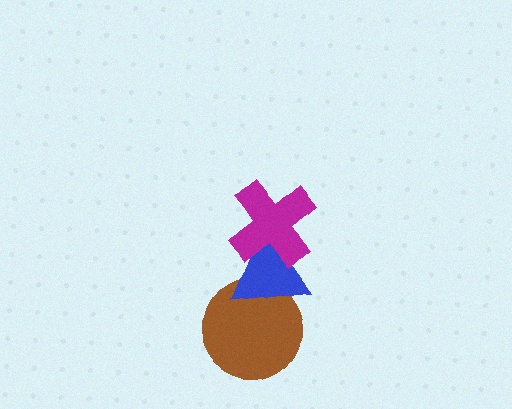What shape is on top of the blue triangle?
The magenta cross is on top of the blue triangle.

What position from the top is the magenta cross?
The magenta cross is 1st from the top.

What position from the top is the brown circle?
The brown circle is 3rd from the top.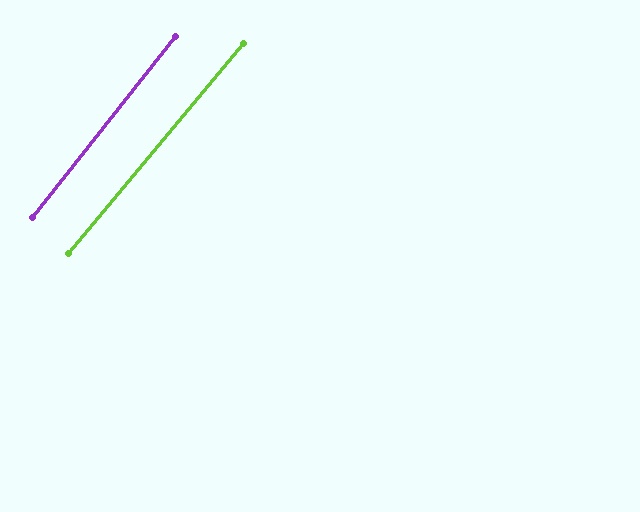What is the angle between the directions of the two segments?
Approximately 1 degree.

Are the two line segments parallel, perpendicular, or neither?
Parallel — their directions differ by only 1.4°.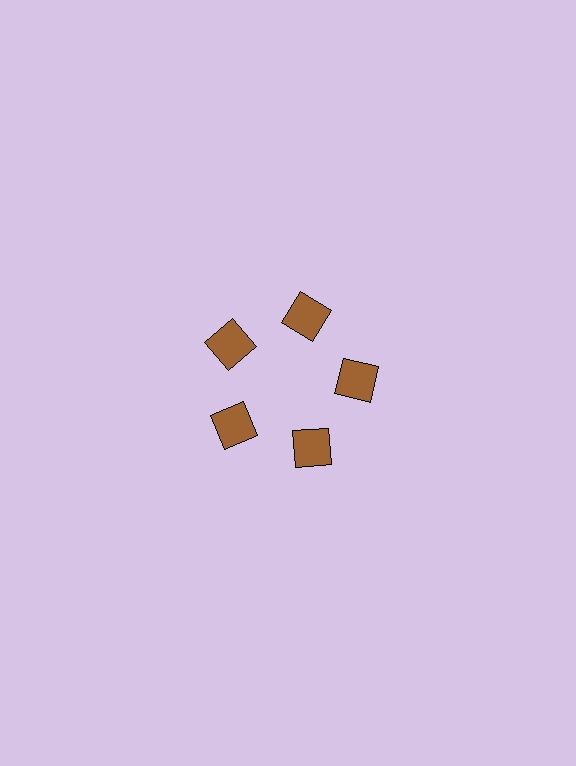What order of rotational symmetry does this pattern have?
This pattern has 5-fold rotational symmetry.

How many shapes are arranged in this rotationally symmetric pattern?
There are 5 shapes, arranged in 5 groups of 1.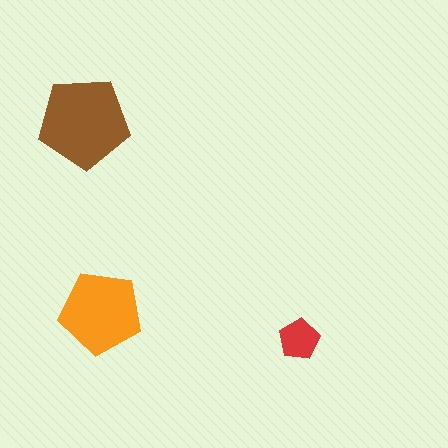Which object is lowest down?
The red pentagon is bottommost.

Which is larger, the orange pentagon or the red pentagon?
The orange one.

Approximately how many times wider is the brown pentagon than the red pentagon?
About 2 times wider.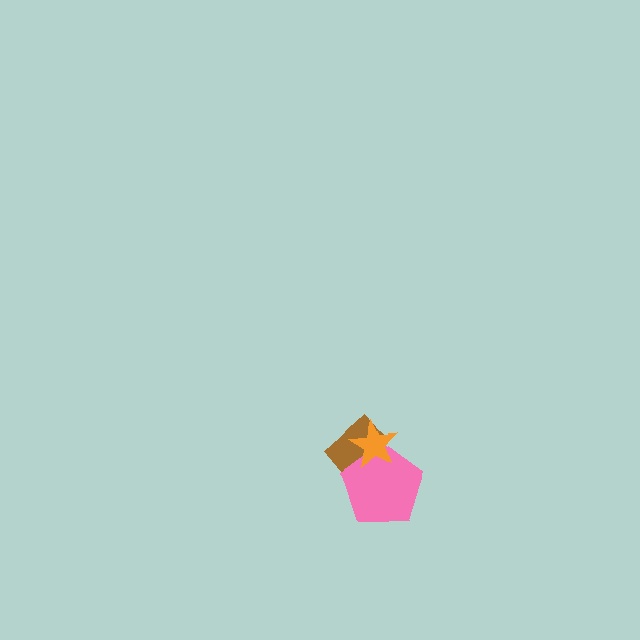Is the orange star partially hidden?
No, no other shape covers it.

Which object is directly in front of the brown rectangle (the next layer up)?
The pink pentagon is directly in front of the brown rectangle.